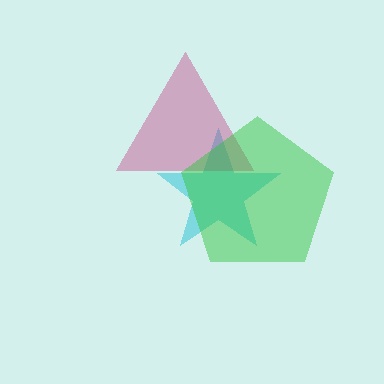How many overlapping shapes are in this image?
There are 3 overlapping shapes in the image.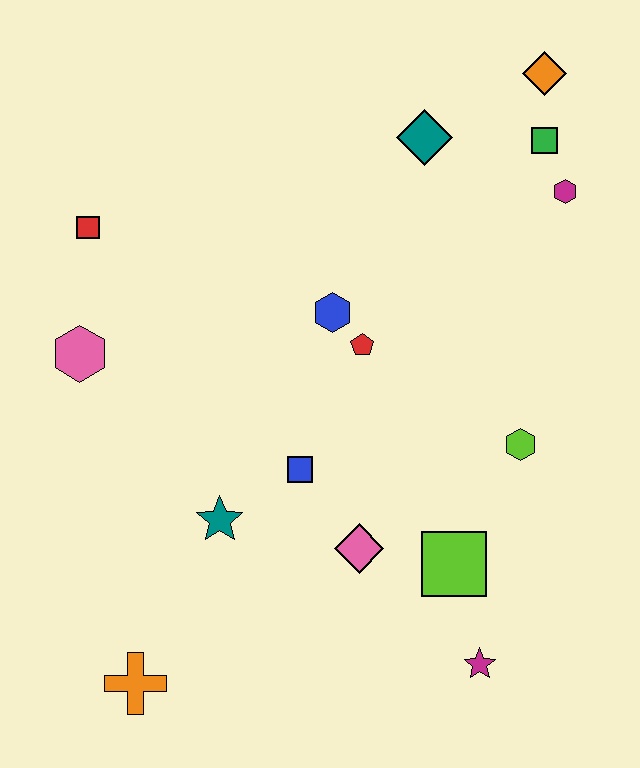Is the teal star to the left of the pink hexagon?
No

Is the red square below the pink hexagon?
No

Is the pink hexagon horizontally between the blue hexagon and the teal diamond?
No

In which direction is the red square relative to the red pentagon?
The red square is to the left of the red pentagon.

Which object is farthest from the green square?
The orange cross is farthest from the green square.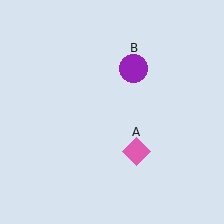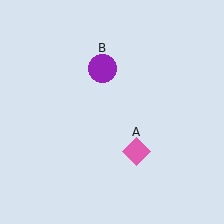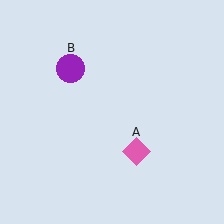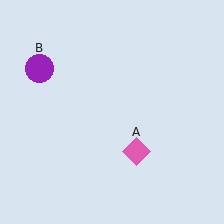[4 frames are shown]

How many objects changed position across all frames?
1 object changed position: purple circle (object B).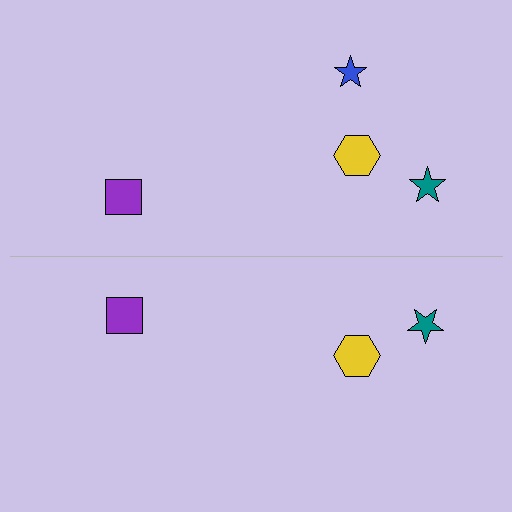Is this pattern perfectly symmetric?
No, the pattern is not perfectly symmetric. A blue star is missing from the bottom side.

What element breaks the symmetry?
A blue star is missing from the bottom side.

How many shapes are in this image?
There are 7 shapes in this image.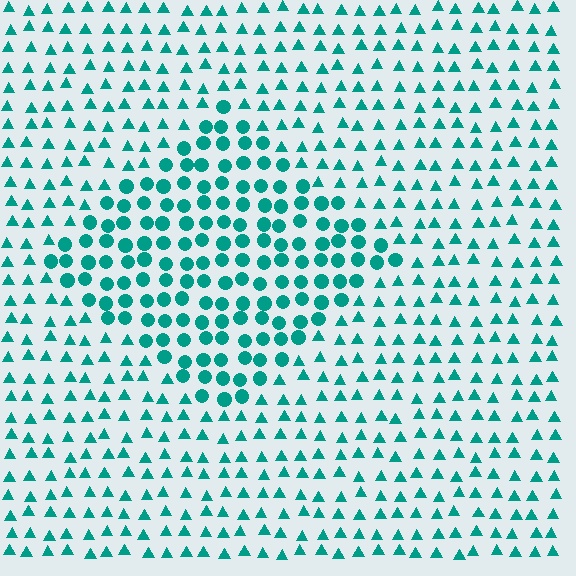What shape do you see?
I see a diamond.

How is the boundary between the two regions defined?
The boundary is defined by a change in element shape: circles inside vs. triangles outside. All elements share the same color and spacing.